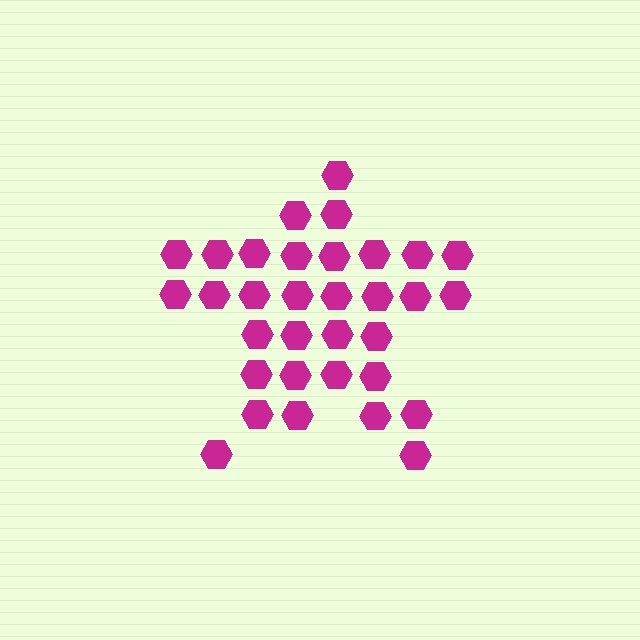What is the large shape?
The large shape is a star.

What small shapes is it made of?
It is made of small hexagons.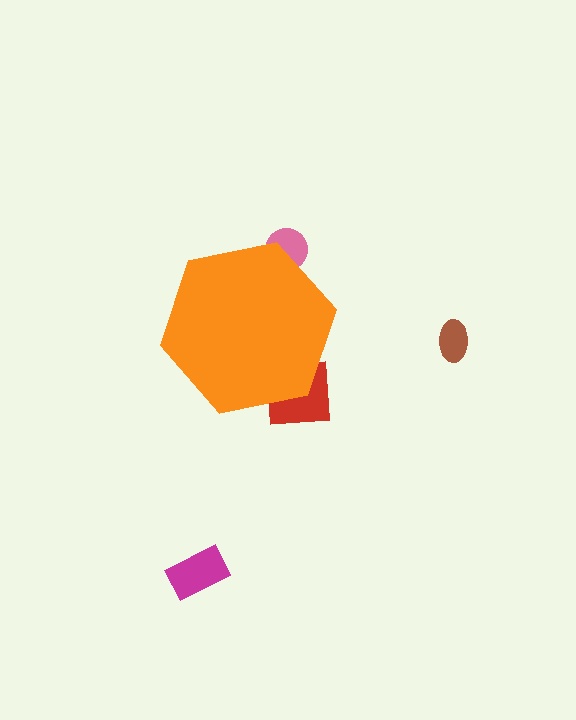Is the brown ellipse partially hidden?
No, the brown ellipse is fully visible.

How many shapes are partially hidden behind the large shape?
2 shapes are partially hidden.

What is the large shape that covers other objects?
An orange hexagon.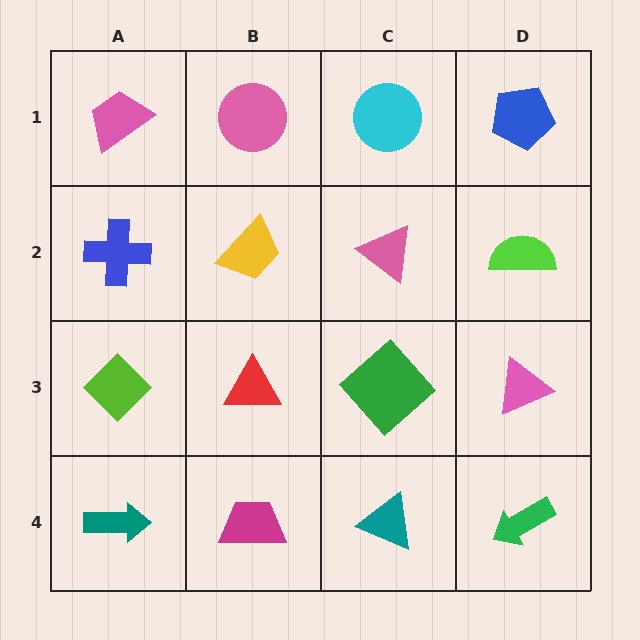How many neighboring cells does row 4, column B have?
3.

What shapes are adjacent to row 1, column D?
A lime semicircle (row 2, column D), a cyan circle (row 1, column C).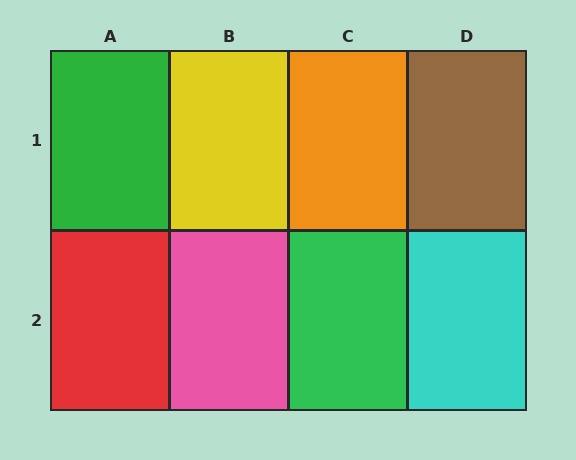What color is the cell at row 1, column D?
Brown.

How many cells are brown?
1 cell is brown.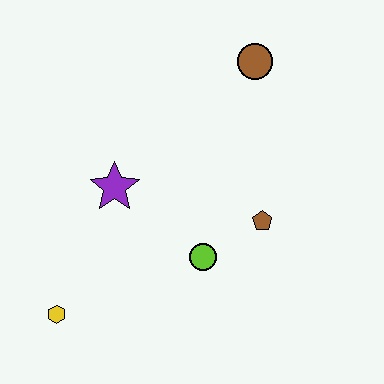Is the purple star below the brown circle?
Yes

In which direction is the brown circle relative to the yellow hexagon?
The brown circle is above the yellow hexagon.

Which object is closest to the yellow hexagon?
The purple star is closest to the yellow hexagon.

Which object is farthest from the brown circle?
The yellow hexagon is farthest from the brown circle.